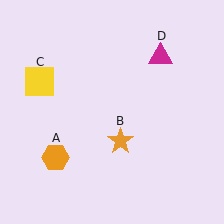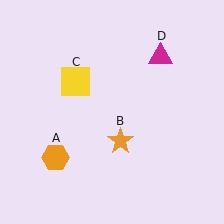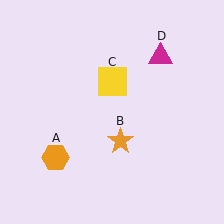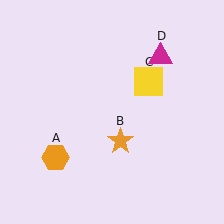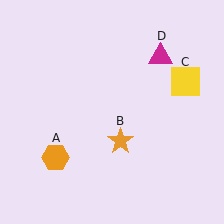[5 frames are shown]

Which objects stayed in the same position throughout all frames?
Orange hexagon (object A) and orange star (object B) and magenta triangle (object D) remained stationary.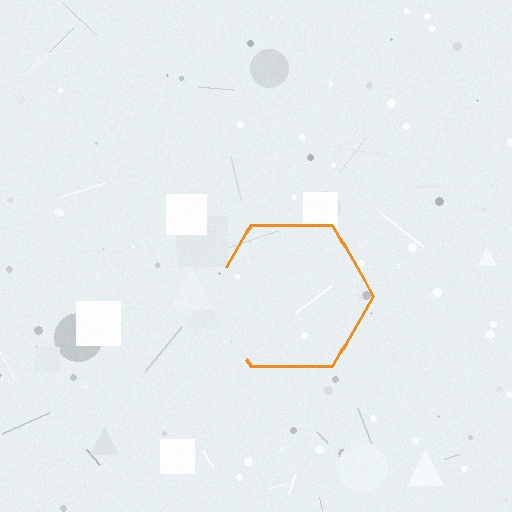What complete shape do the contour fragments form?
The contour fragments form a hexagon.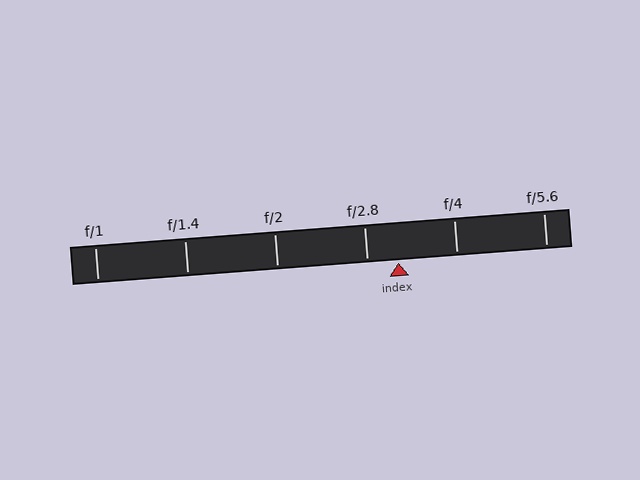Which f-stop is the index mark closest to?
The index mark is closest to f/2.8.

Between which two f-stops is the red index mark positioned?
The index mark is between f/2.8 and f/4.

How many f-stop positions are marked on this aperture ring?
There are 6 f-stop positions marked.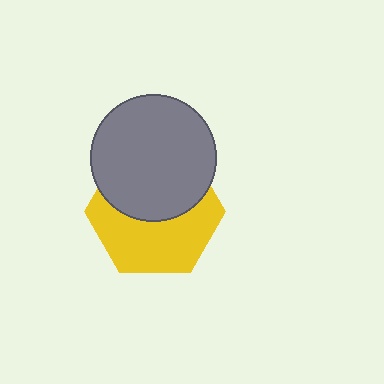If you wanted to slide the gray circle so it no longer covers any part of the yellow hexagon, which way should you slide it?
Slide it up — that is the most direct way to separate the two shapes.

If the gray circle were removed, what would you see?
You would see the complete yellow hexagon.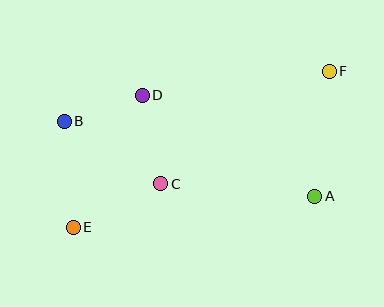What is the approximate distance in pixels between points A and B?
The distance between A and B is approximately 262 pixels.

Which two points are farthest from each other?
Points E and F are farthest from each other.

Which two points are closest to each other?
Points B and D are closest to each other.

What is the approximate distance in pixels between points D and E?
The distance between D and E is approximately 149 pixels.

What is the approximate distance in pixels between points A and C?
The distance between A and C is approximately 155 pixels.